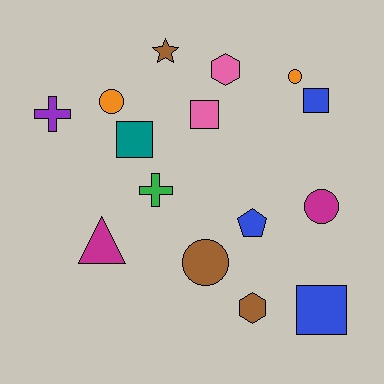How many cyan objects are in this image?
There are no cyan objects.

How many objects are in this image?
There are 15 objects.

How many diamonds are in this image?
There are no diamonds.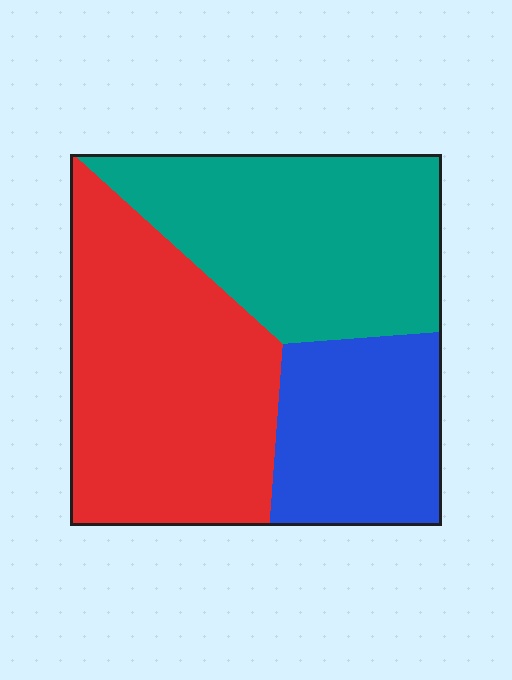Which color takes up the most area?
Red, at roughly 40%.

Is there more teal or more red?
Red.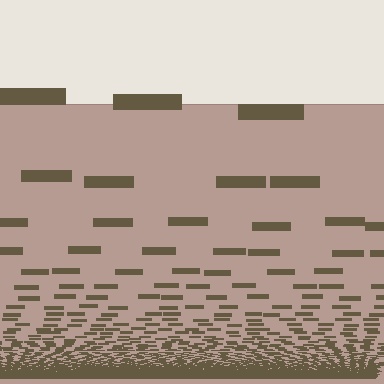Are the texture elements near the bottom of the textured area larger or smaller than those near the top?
Smaller. The gradient is inverted — elements near the bottom are smaller and denser.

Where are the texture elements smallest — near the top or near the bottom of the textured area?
Near the bottom.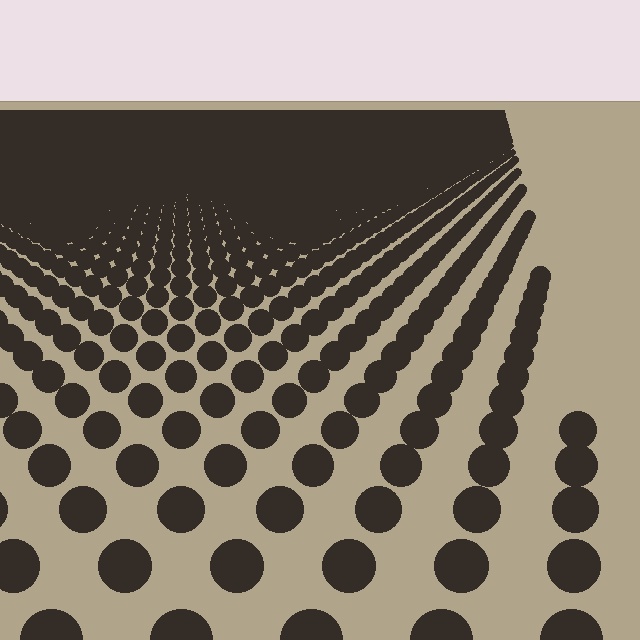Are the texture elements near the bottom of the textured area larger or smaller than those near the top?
Larger. Near the bottom, elements are closer to the viewer and appear at a bigger on-screen size.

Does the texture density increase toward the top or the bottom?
Density increases toward the top.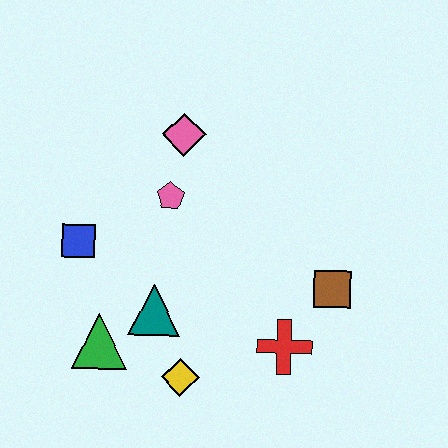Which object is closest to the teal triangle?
The green triangle is closest to the teal triangle.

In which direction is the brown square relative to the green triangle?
The brown square is to the right of the green triangle.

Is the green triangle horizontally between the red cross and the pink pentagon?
No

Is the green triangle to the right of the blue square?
Yes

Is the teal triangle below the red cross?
No